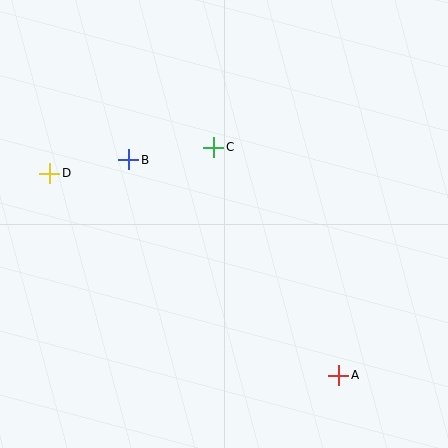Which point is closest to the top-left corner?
Point D is closest to the top-left corner.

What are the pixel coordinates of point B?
Point B is at (129, 160).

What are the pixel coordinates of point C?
Point C is at (214, 147).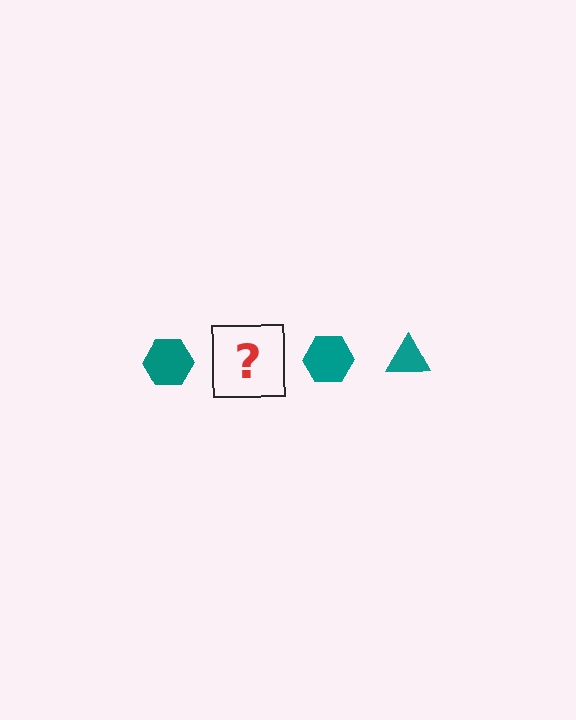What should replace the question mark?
The question mark should be replaced with a teal triangle.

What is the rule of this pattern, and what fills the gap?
The rule is that the pattern cycles through hexagon, triangle shapes in teal. The gap should be filled with a teal triangle.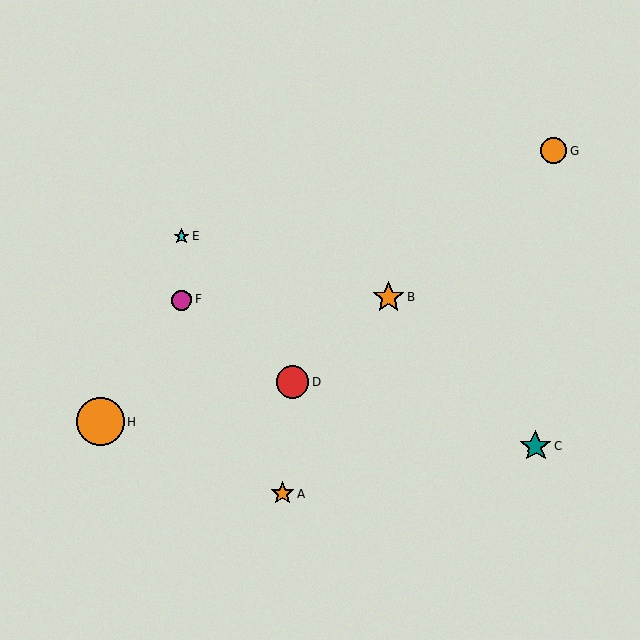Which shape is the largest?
The orange circle (labeled H) is the largest.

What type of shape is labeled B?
Shape B is an orange star.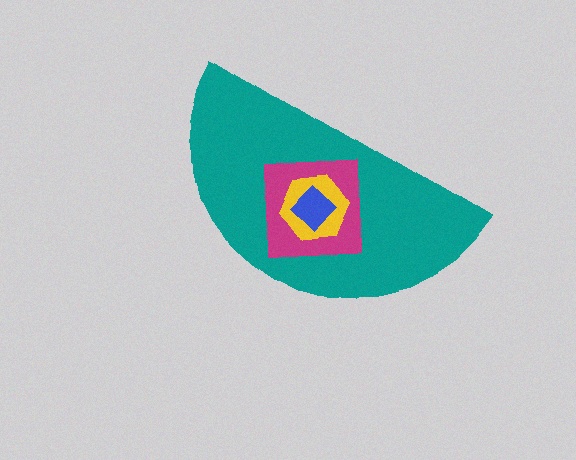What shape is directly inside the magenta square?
The yellow hexagon.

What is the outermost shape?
The teal semicircle.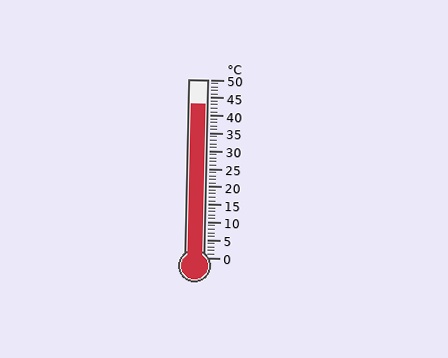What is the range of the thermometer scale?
The thermometer scale ranges from 0°C to 50°C.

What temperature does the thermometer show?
The thermometer shows approximately 43°C.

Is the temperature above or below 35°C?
The temperature is above 35°C.